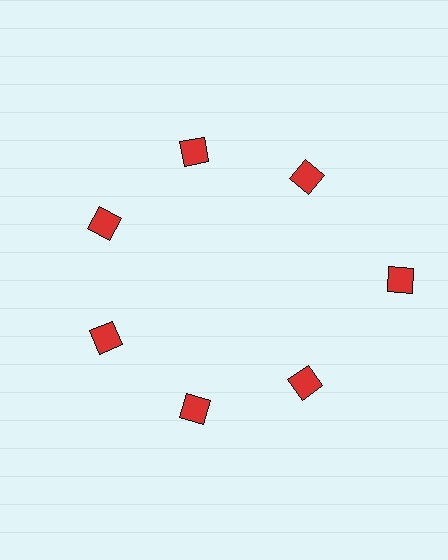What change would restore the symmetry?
The symmetry would be restored by moving it inward, back onto the ring so that all 7 diamonds sit at equal angles and equal distance from the center.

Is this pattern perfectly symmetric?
No. The 7 red diamonds are arranged in a ring, but one element near the 3 o'clock position is pushed outward from the center, breaking the 7-fold rotational symmetry.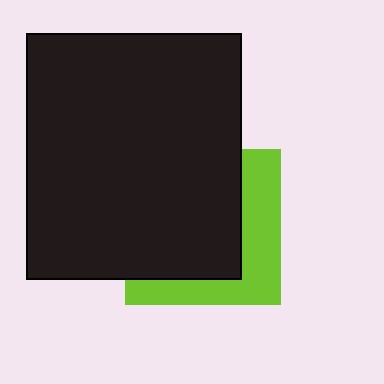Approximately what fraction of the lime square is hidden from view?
Roughly 62% of the lime square is hidden behind the black rectangle.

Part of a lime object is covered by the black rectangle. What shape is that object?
It is a square.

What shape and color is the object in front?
The object in front is a black rectangle.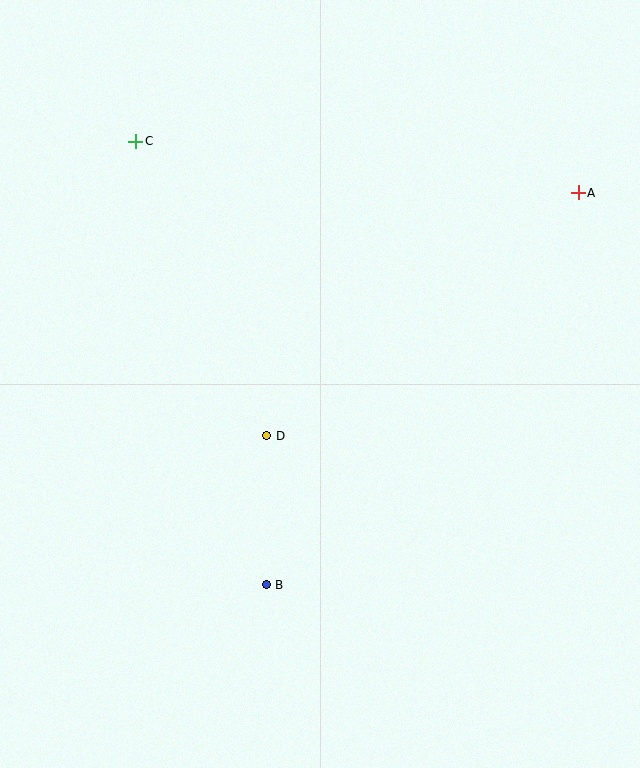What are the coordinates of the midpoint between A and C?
The midpoint between A and C is at (357, 167).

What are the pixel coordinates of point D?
Point D is at (267, 436).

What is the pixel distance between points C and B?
The distance between C and B is 462 pixels.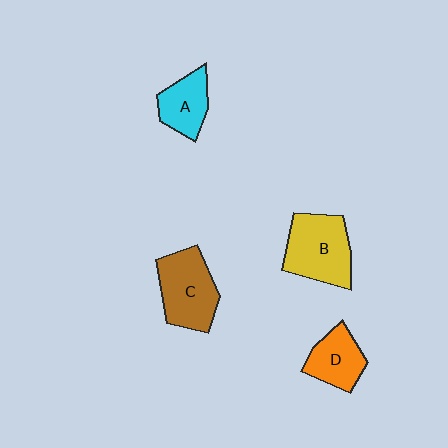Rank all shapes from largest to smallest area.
From largest to smallest: B (yellow), C (brown), D (orange), A (cyan).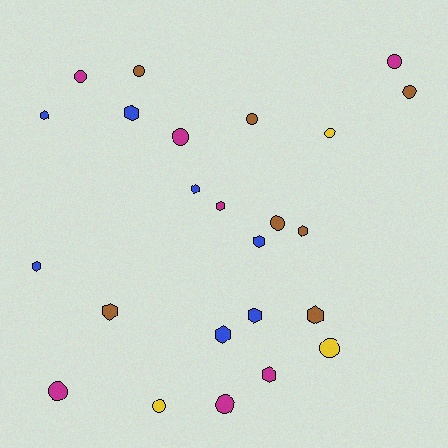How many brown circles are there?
There are 4 brown circles.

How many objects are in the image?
There are 24 objects.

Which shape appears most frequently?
Hexagon, with 12 objects.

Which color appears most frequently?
Magenta, with 7 objects.